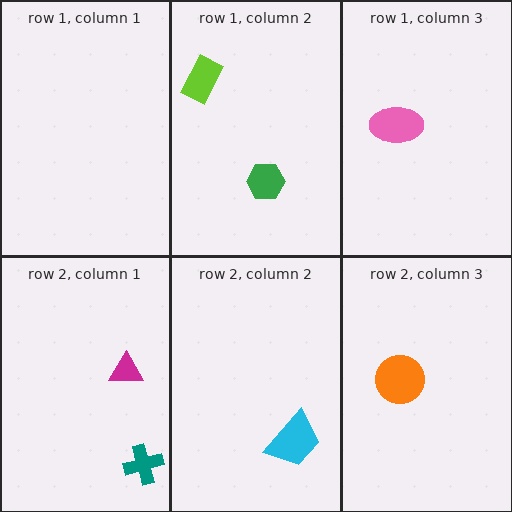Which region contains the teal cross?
The row 2, column 1 region.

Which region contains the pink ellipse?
The row 1, column 3 region.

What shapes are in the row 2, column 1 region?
The teal cross, the magenta triangle.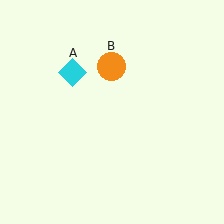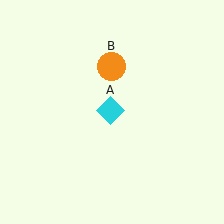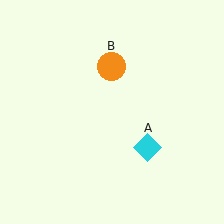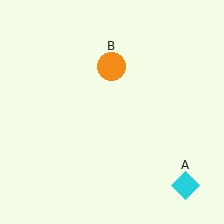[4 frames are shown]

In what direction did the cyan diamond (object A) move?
The cyan diamond (object A) moved down and to the right.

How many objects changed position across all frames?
1 object changed position: cyan diamond (object A).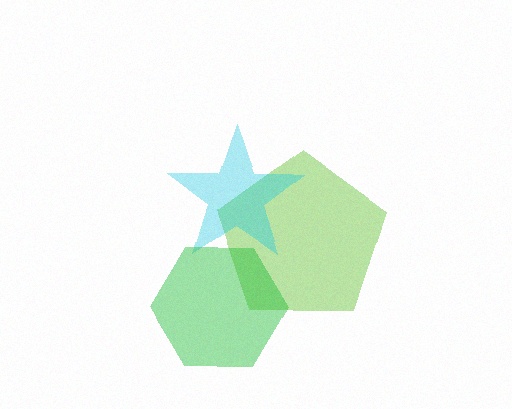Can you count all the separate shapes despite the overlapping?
Yes, there are 3 separate shapes.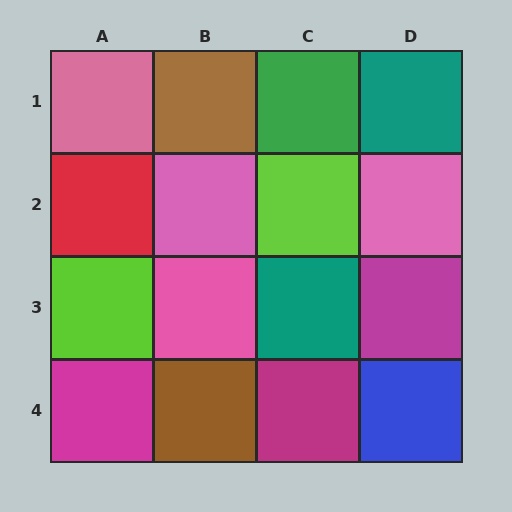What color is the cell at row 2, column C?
Lime.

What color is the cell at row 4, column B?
Brown.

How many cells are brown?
2 cells are brown.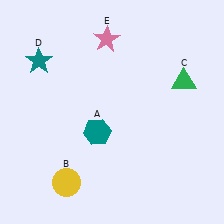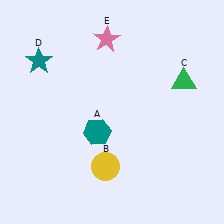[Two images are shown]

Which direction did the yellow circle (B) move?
The yellow circle (B) moved right.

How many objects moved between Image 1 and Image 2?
1 object moved between the two images.